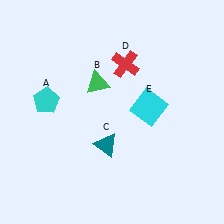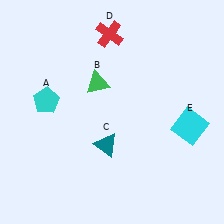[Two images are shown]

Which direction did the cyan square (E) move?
The cyan square (E) moved right.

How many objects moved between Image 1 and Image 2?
2 objects moved between the two images.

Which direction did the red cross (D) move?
The red cross (D) moved up.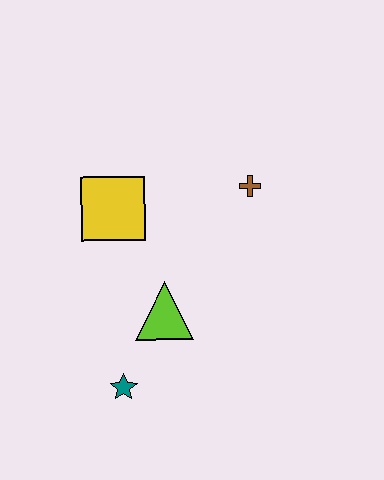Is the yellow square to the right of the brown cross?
No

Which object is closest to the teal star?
The lime triangle is closest to the teal star.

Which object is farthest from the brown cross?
The teal star is farthest from the brown cross.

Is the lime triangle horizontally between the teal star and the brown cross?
Yes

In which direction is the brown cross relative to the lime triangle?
The brown cross is above the lime triangle.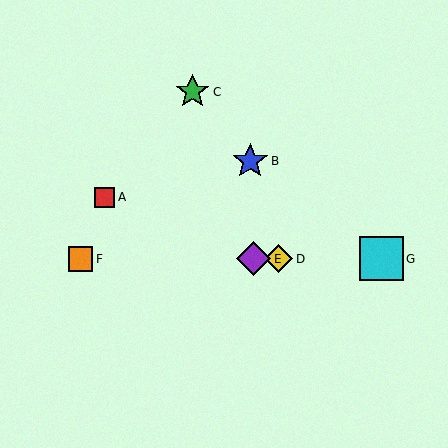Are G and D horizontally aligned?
Yes, both are at y≈259.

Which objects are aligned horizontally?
Objects D, E, F, G are aligned horizontally.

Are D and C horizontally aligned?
No, D is at y≈259 and C is at y≈92.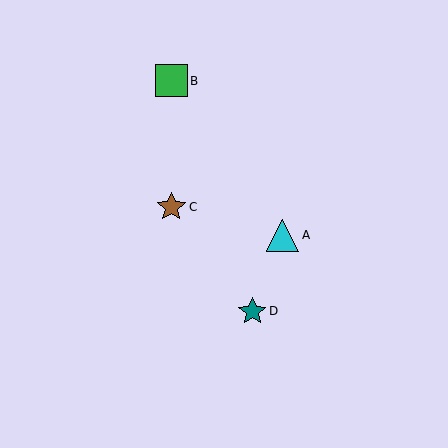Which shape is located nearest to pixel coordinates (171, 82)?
The green square (labeled B) at (171, 81) is nearest to that location.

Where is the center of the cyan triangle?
The center of the cyan triangle is at (282, 235).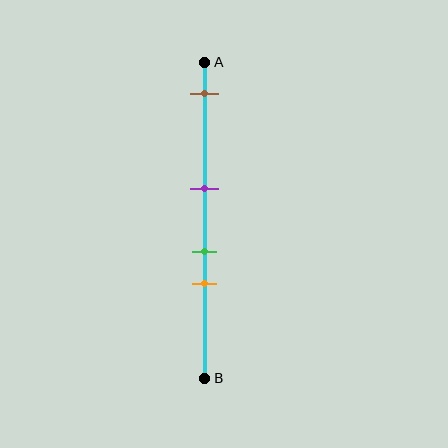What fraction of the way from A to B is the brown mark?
The brown mark is approximately 10% (0.1) of the way from A to B.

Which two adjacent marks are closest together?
The green and orange marks are the closest adjacent pair.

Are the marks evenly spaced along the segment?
No, the marks are not evenly spaced.